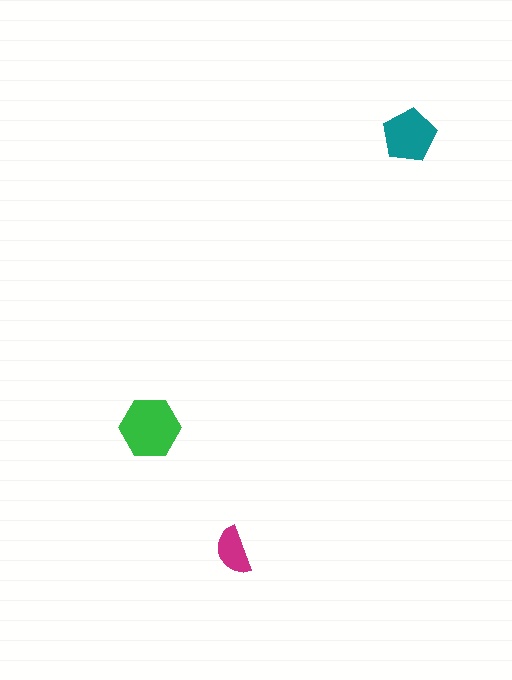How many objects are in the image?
There are 3 objects in the image.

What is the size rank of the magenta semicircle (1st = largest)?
3rd.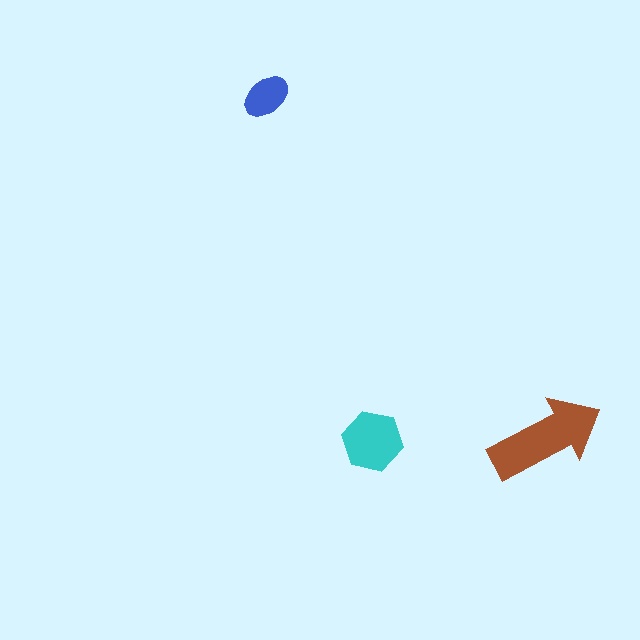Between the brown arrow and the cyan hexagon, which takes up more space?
The brown arrow.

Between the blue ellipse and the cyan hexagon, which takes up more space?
The cyan hexagon.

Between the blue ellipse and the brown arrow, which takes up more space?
The brown arrow.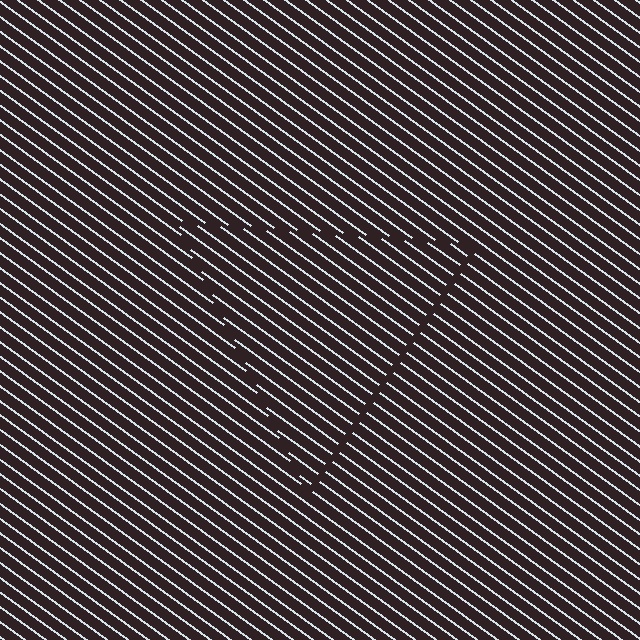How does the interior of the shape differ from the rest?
The interior of the shape contains the same grating, shifted by half a period — the contour is defined by the phase discontinuity where line-ends from the inner and outer gratings abut.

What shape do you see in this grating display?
An illusory triangle. The interior of the shape contains the same grating, shifted by half a period — the contour is defined by the phase discontinuity where line-ends from the inner and outer gratings abut.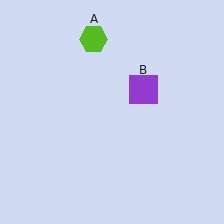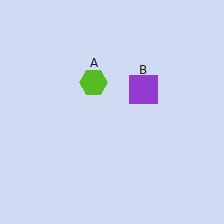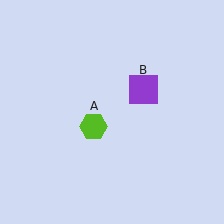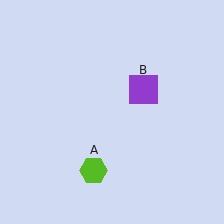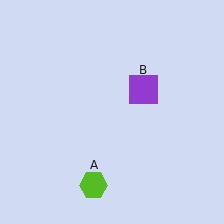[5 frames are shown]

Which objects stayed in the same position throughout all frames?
Purple square (object B) remained stationary.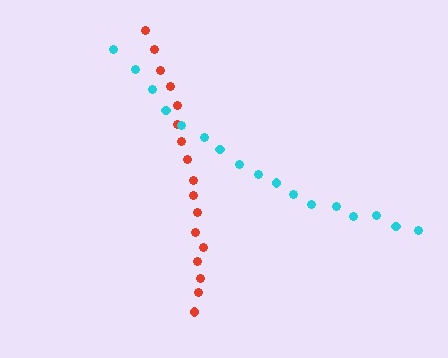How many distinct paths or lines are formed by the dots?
There are 2 distinct paths.